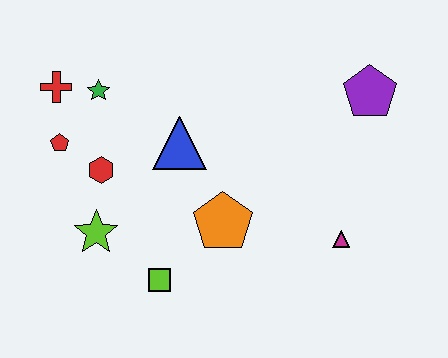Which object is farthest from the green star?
The magenta triangle is farthest from the green star.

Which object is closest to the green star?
The red cross is closest to the green star.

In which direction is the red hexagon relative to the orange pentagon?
The red hexagon is to the left of the orange pentagon.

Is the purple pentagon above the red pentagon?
Yes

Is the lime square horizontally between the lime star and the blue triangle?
Yes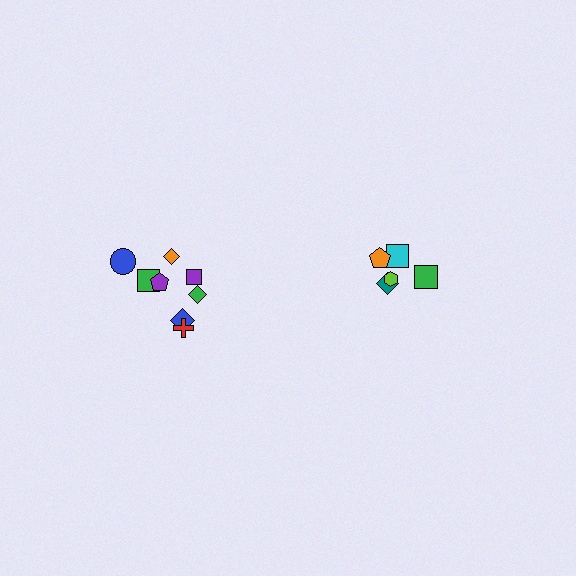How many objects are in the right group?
There are 5 objects.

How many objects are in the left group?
There are 8 objects.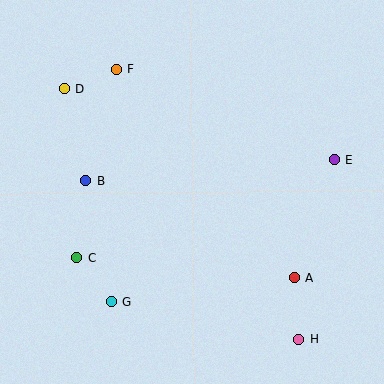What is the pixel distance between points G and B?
The distance between G and B is 124 pixels.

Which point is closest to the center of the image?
Point B at (86, 181) is closest to the center.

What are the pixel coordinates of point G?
Point G is at (111, 302).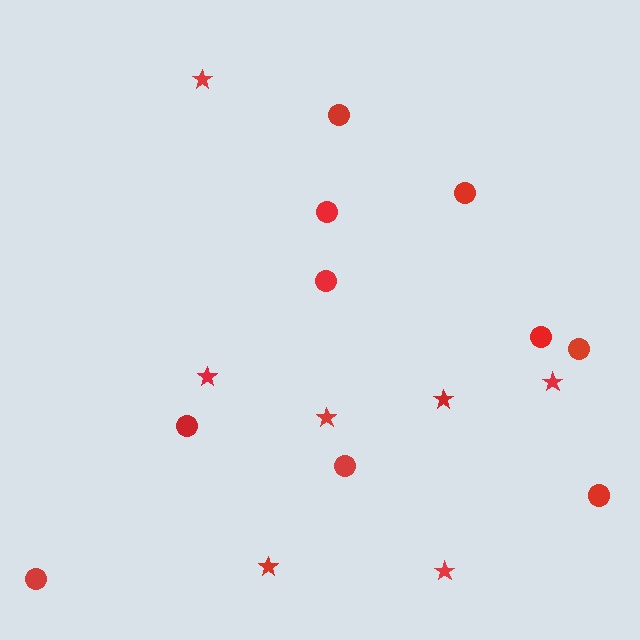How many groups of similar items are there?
There are 2 groups: one group of stars (7) and one group of circles (10).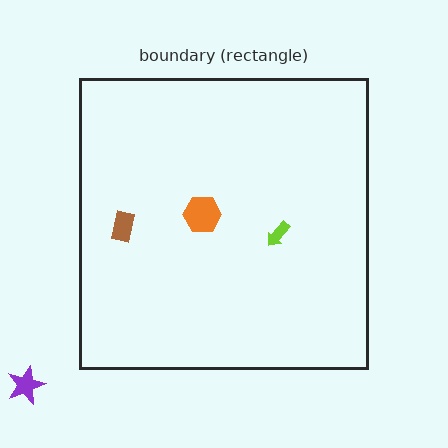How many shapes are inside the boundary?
3 inside, 1 outside.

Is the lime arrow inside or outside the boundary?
Inside.